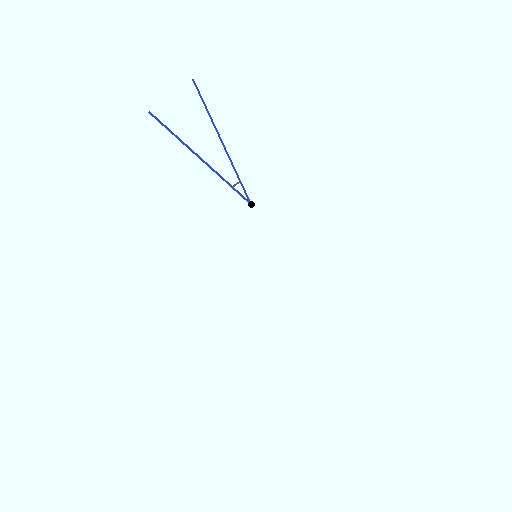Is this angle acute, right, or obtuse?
It is acute.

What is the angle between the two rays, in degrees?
Approximately 23 degrees.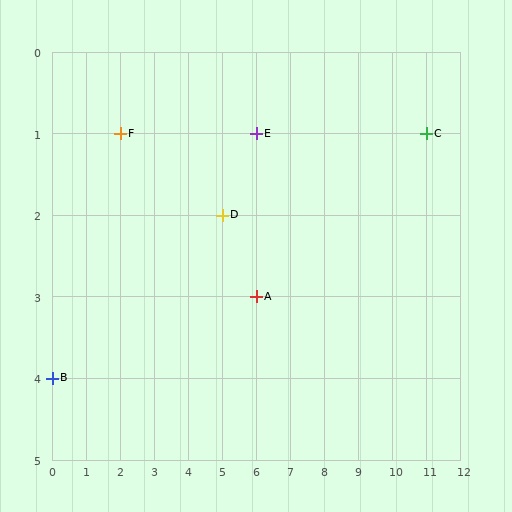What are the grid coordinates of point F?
Point F is at grid coordinates (2, 1).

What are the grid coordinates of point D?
Point D is at grid coordinates (5, 2).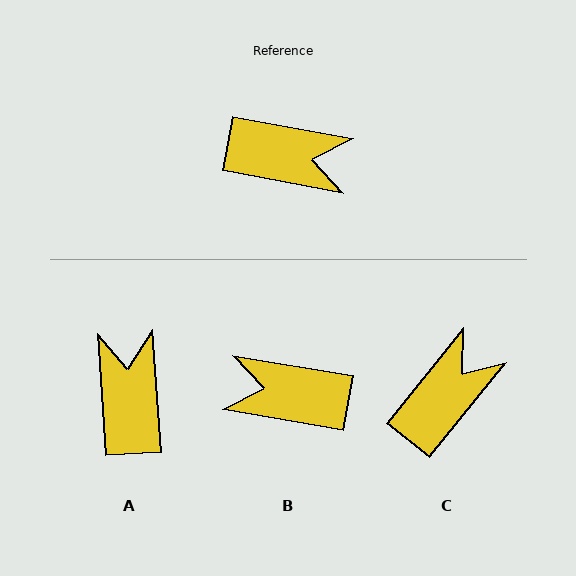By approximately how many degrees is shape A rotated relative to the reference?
Approximately 104 degrees counter-clockwise.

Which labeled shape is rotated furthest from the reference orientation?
B, about 179 degrees away.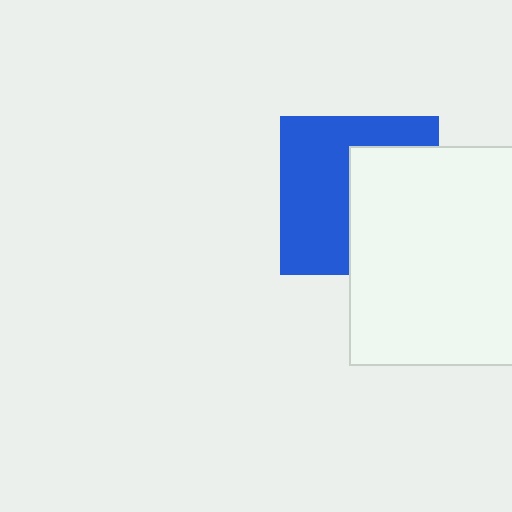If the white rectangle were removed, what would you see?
You would see the complete blue square.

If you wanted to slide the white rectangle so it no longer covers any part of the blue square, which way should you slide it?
Slide it right — that is the most direct way to separate the two shapes.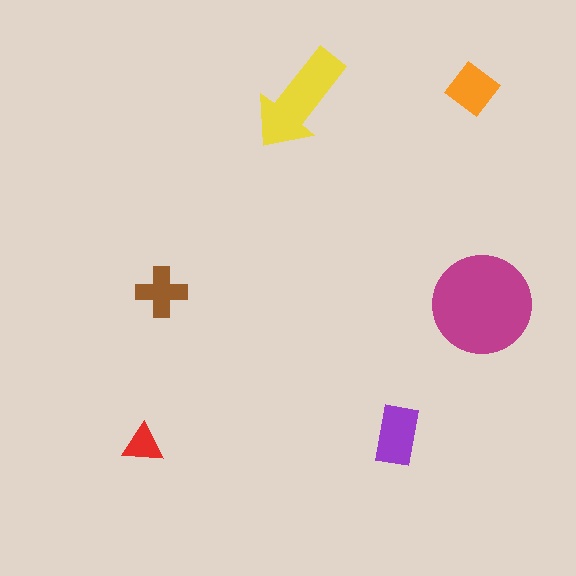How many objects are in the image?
There are 6 objects in the image.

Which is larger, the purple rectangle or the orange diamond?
The purple rectangle.